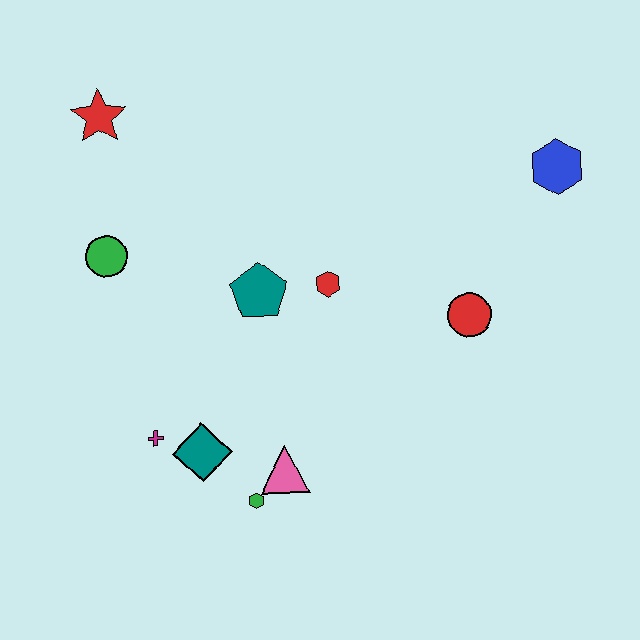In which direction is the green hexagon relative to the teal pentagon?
The green hexagon is below the teal pentagon.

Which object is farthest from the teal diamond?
The blue hexagon is farthest from the teal diamond.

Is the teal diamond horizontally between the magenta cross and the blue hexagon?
Yes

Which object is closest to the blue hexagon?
The red circle is closest to the blue hexagon.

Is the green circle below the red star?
Yes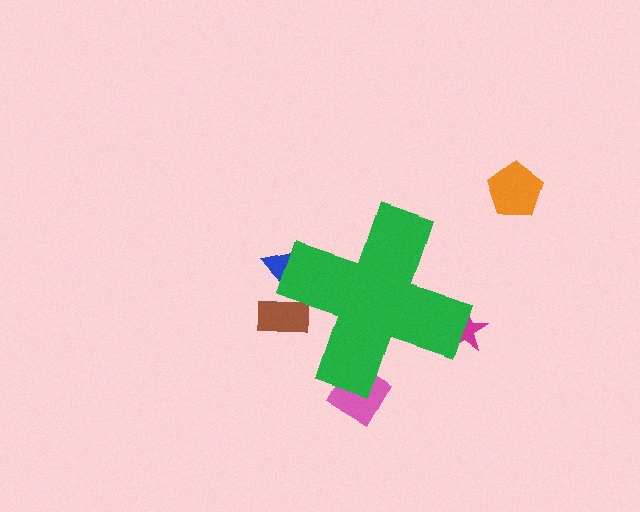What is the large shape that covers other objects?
A green cross.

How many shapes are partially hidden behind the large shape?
4 shapes are partially hidden.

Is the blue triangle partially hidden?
Yes, the blue triangle is partially hidden behind the green cross.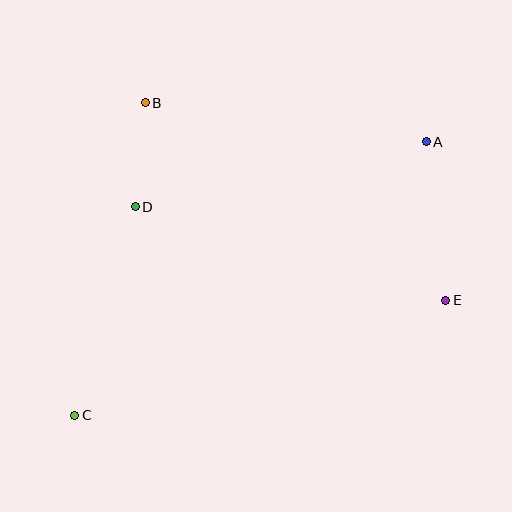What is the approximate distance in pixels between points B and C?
The distance between B and C is approximately 320 pixels.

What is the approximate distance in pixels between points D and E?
The distance between D and E is approximately 324 pixels.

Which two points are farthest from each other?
Points A and C are farthest from each other.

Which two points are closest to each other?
Points B and D are closest to each other.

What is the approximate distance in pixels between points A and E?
The distance between A and E is approximately 160 pixels.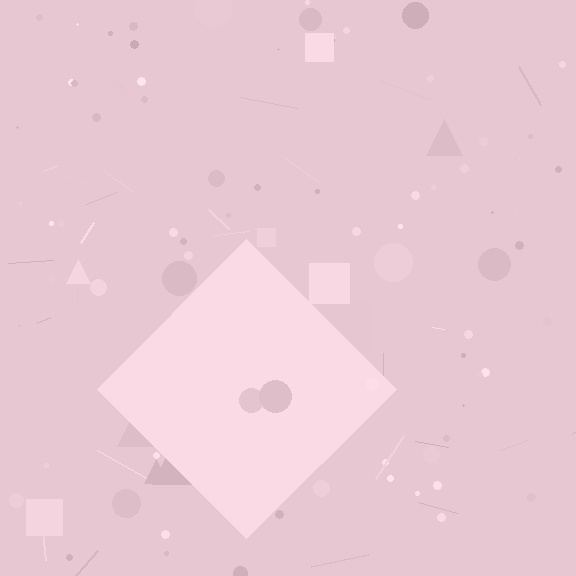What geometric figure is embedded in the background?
A diamond is embedded in the background.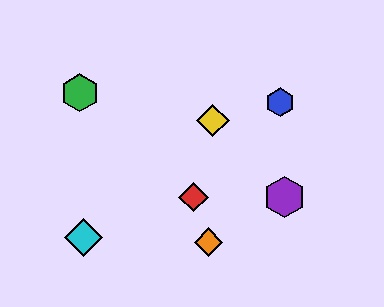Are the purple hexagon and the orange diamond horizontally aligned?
No, the purple hexagon is at y≈197 and the orange diamond is at y≈242.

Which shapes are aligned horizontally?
The red diamond, the purple hexagon are aligned horizontally.